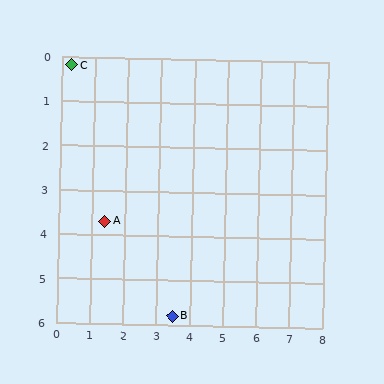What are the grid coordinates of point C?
Point C is at approximately (0.3, 0.2).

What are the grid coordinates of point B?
Point B is at approximately (3.5, 5.8).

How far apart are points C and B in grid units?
Points C and B are about 6.4 grid units apart.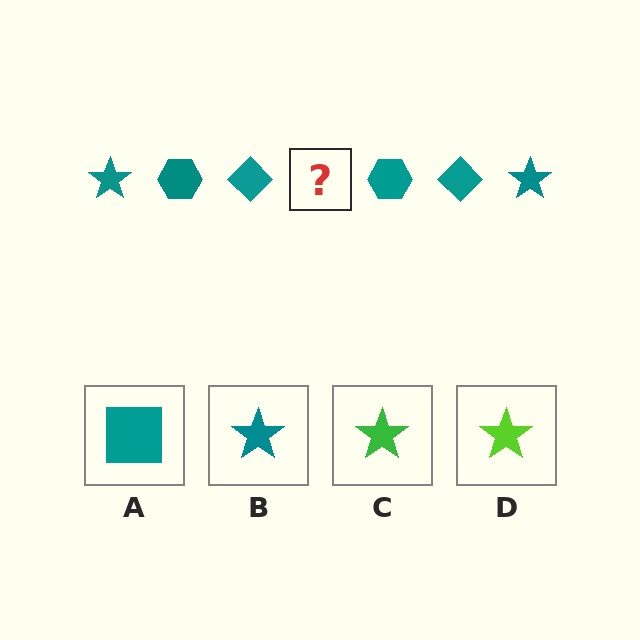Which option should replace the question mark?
Option B.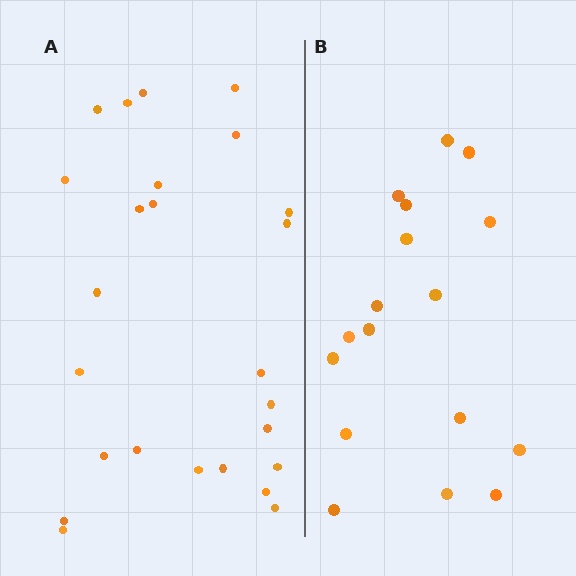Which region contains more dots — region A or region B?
Region A (the left region) has more dots.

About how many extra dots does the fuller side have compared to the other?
Region A has roughly 8 or so more dots than region B.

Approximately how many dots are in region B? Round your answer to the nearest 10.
About 20 dots. (The exact count is 17, which rounds to 20.)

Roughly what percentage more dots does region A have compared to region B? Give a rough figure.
About 45% more.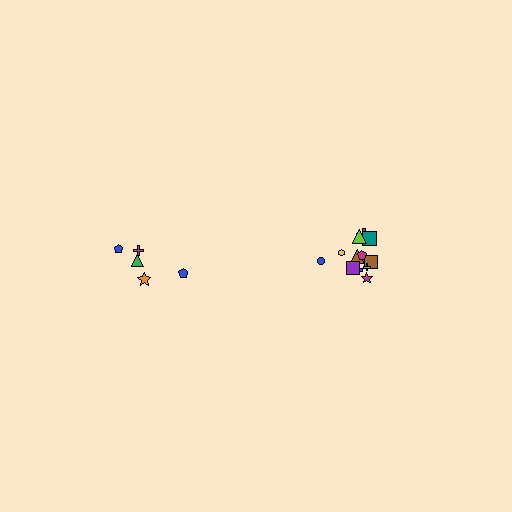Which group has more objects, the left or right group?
The right group.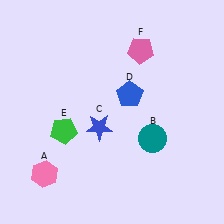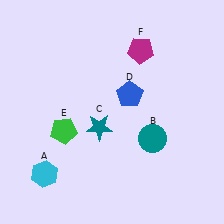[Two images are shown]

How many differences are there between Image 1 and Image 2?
There are 3 differences between the two images.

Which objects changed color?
A changed from pink to cyan. C changed from blue to teal. F changed from pink to magenta.